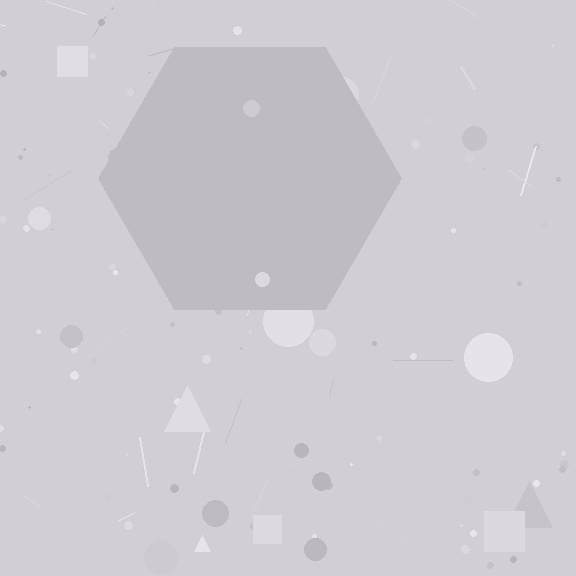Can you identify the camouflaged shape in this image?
The camouflaged shape is a hexagon.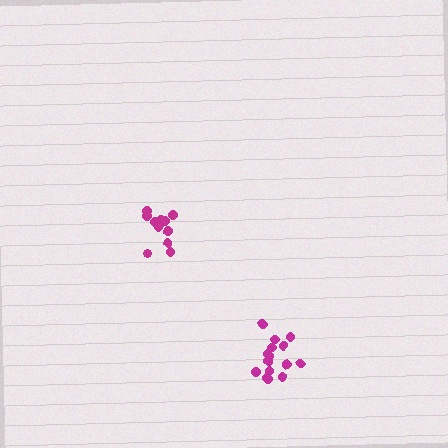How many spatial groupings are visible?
There are 2 spatial groupings.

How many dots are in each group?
Group 1: 15 dots, Group 2: 12 dots (27 total).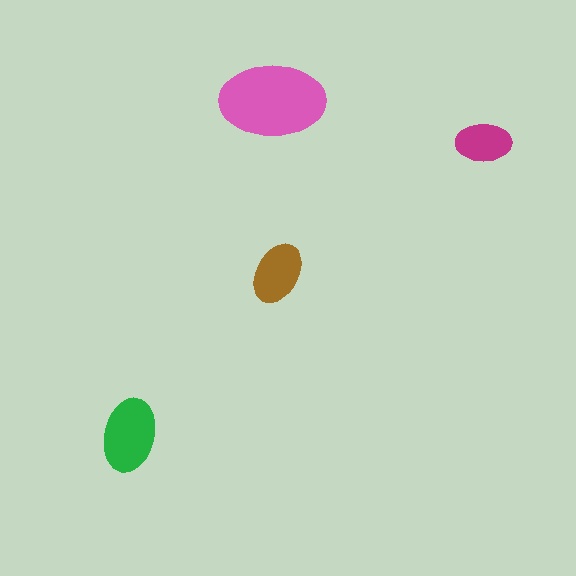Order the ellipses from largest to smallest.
the pink one, the green one, the brown one, the magenta one.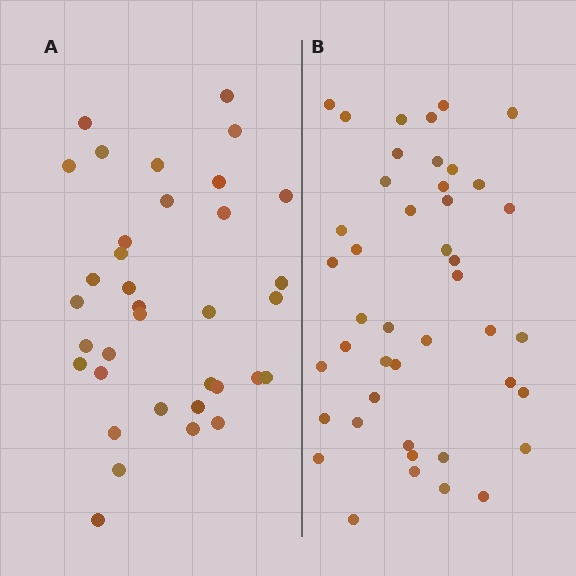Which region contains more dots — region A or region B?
Region B (the right region) has more dots.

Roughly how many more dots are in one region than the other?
Region B has roughly 8 or so more dots than region A.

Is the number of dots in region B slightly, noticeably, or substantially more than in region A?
Region B has noticeably more, but not dramatically so. The ratio is roughly 1.3 to 1.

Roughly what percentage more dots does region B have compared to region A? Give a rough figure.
About 25% more.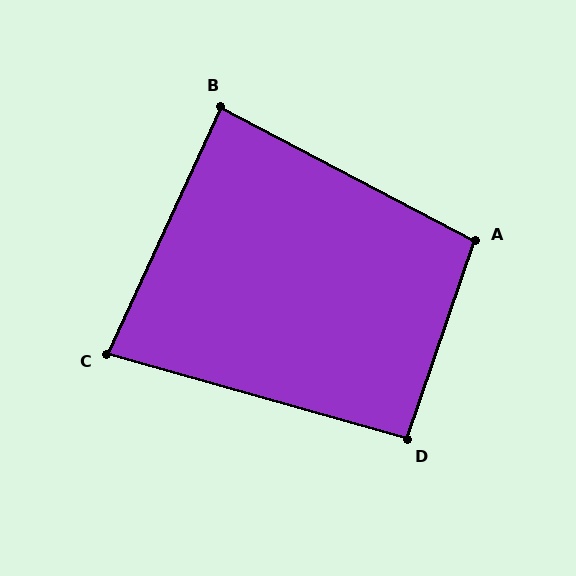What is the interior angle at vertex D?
Approximately 93 degrees (approximately right).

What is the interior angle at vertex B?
Approximately 87 degrees (approximately right).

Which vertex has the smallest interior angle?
C, at approximately 81 degrees.